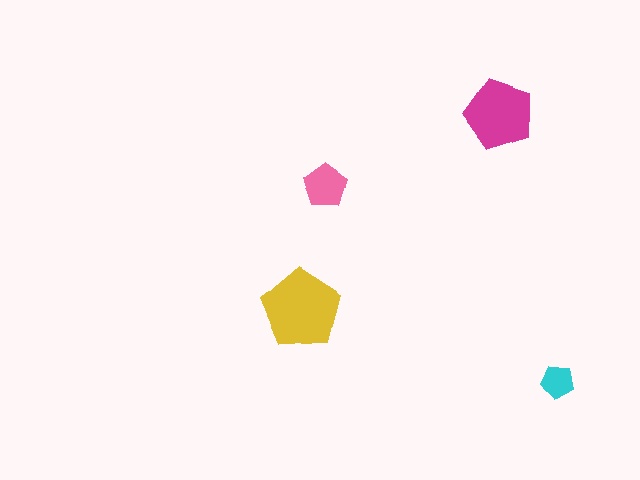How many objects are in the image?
There are 4 objects in the image.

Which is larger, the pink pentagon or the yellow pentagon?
The yellow one.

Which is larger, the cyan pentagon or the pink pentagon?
The pink one.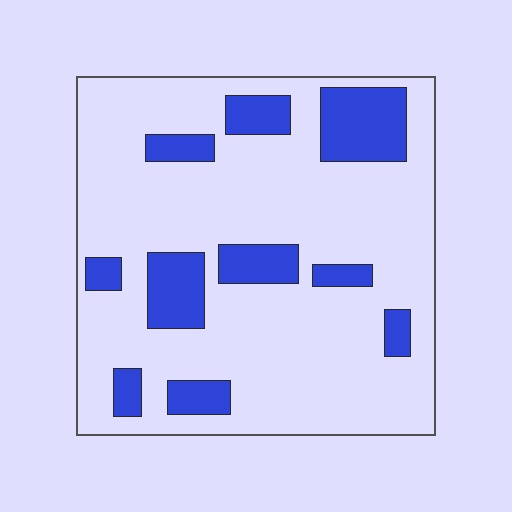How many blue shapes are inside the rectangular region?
10.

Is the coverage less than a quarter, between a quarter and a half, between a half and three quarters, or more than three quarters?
Less than a quarter.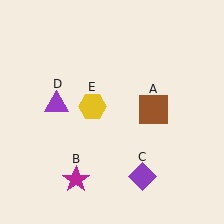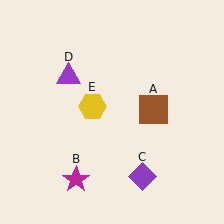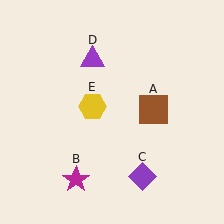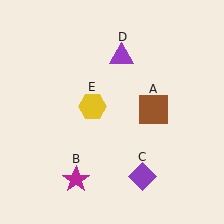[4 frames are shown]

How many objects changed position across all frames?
1 object changed position: purple triangle (object D).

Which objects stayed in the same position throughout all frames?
Brown square (object A) and magenta star (object B) and purple diamond (object C) and yellow hexagon (object E) remained stationary.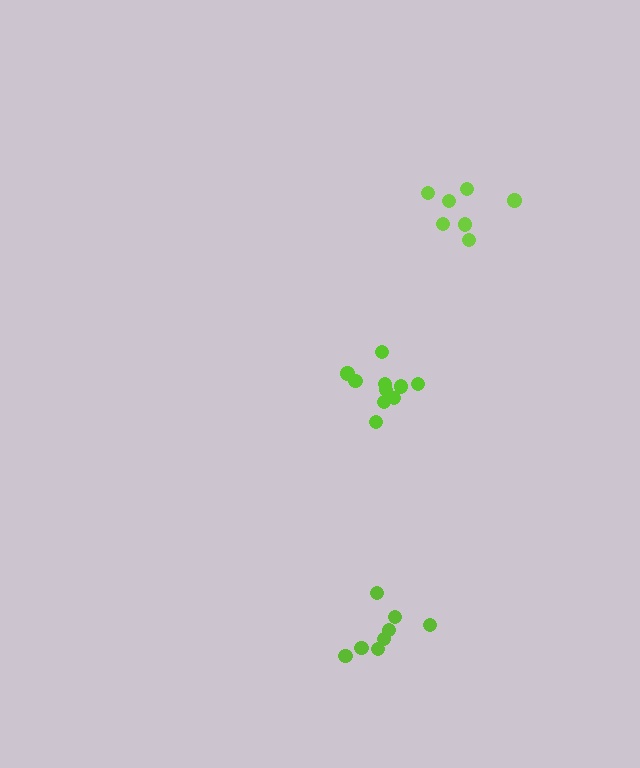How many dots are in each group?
Group 1: 8 dots, Group 2: 7 dots, Group 3: 10 dots (25 total).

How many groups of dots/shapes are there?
There are 3 groups.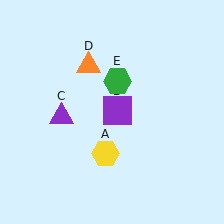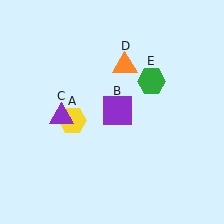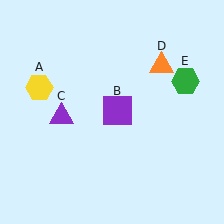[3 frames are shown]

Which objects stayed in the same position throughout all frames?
Purple square (object B) and purple triangle (object C) remained stationary.